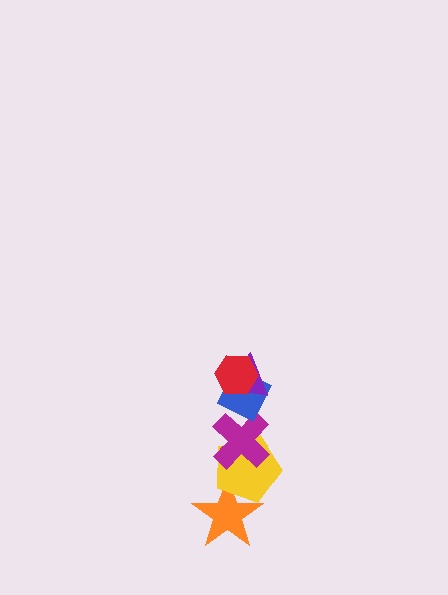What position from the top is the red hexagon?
The red hexagon is 1st from the top.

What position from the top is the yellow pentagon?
The yellow pentagon is 5th from the top.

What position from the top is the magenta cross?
The magenta cross is 4th from the top.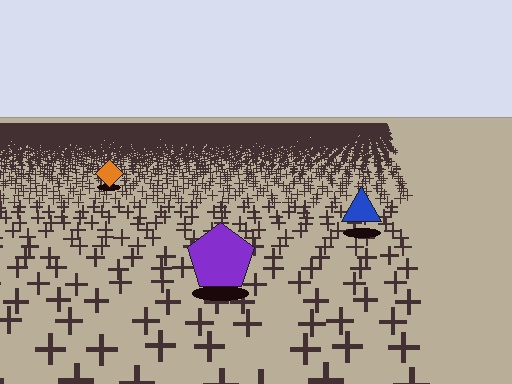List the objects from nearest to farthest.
From nearest to farthest: the purple pentagon, the blue triangle, the orange diamond.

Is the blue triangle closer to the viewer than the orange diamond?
Yes. The blue triangle is closer — you can tell from the texture gradient: the ground texture is coarser near it.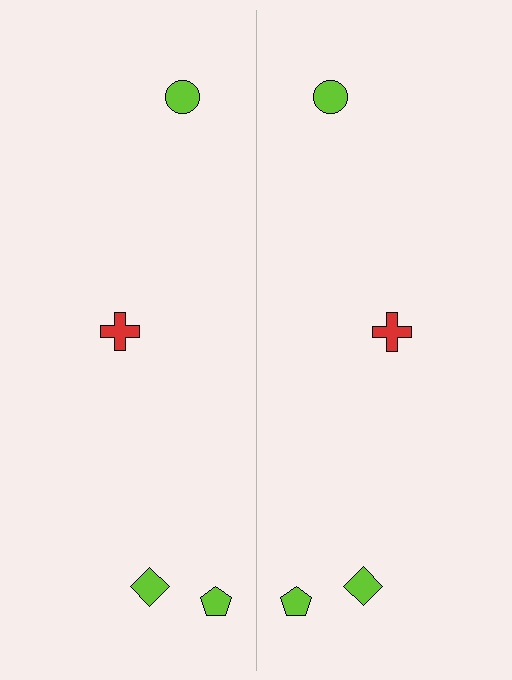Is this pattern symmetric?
Yes, this pattern has bilateral (reflection) symmetry.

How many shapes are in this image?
There are 8 shapes in this image.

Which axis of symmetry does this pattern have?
The pattern has a vertical axis of symmetry running through the center of the image.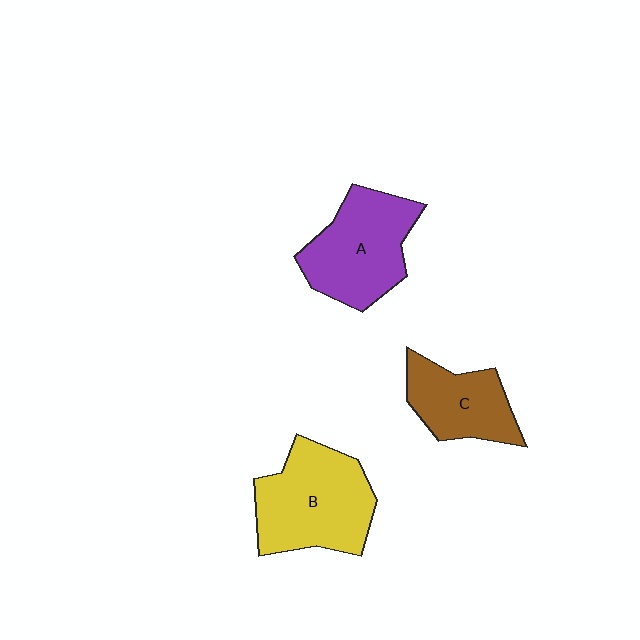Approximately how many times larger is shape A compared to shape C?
Approximately 1.4 times.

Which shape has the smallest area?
Shape C (brown).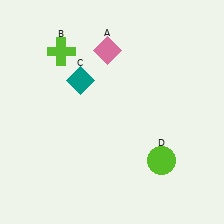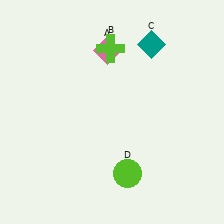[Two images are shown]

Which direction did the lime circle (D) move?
The lime circle (D) moved left.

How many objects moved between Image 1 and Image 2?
3 objects moved between the two images.